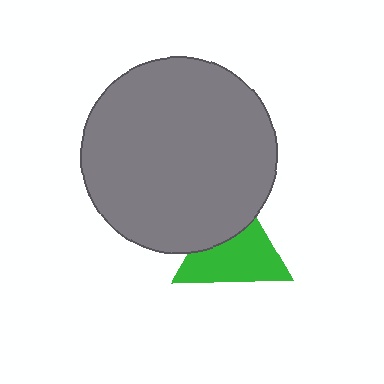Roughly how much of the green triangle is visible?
About half of it is visible (roughly 65%).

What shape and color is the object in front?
The object in front is a gray circle.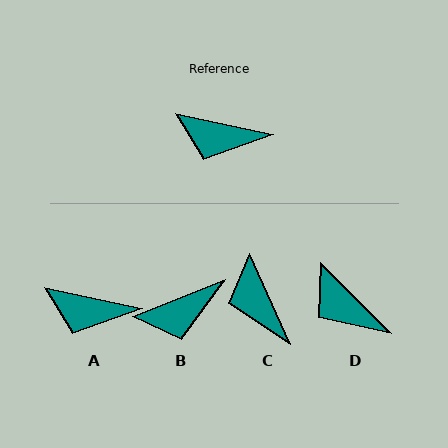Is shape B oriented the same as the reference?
No, it is off by about 34 degrees.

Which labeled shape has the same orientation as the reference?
A.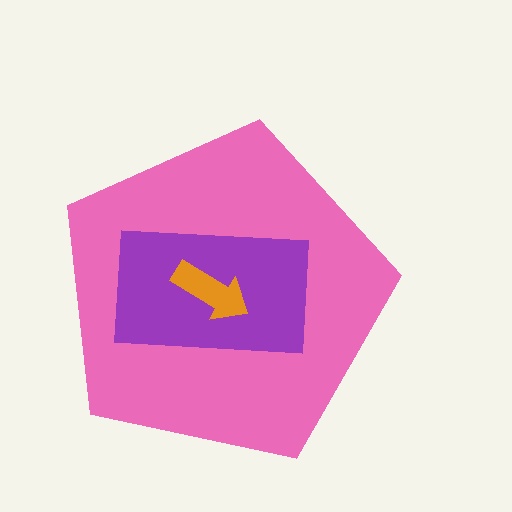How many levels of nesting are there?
3.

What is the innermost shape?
The orange arrow.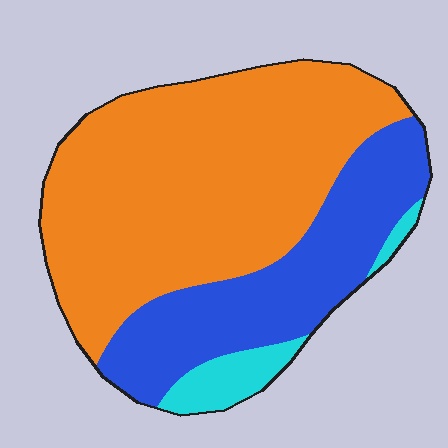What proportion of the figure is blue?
Blue covers roughly 30% of the figure.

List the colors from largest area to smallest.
From largest to smallest: orange, blue, cyan.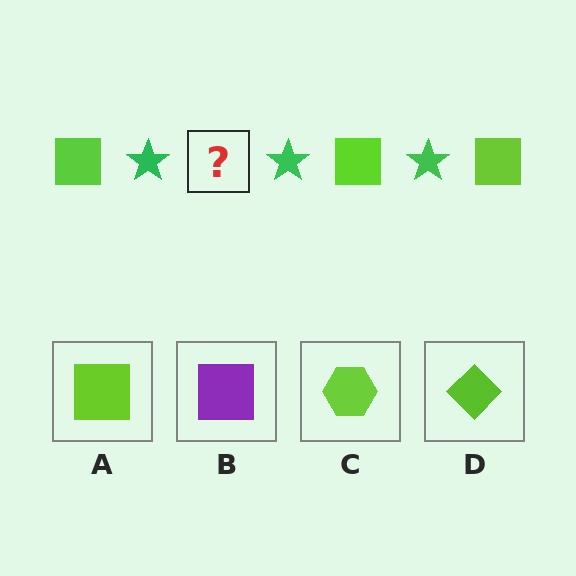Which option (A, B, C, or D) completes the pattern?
A.